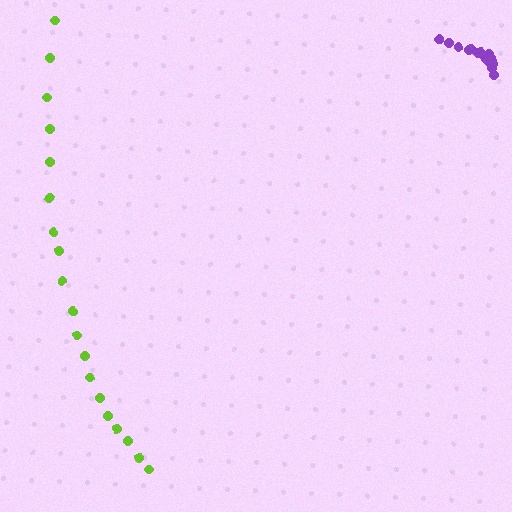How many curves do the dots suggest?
There are 2 distinct paths.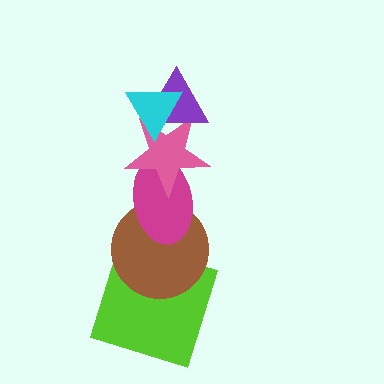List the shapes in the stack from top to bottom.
From top to bottom: the cyan triangle, the purple triangle, the pink star, the magenta ellipse, the brown circle, the lime square.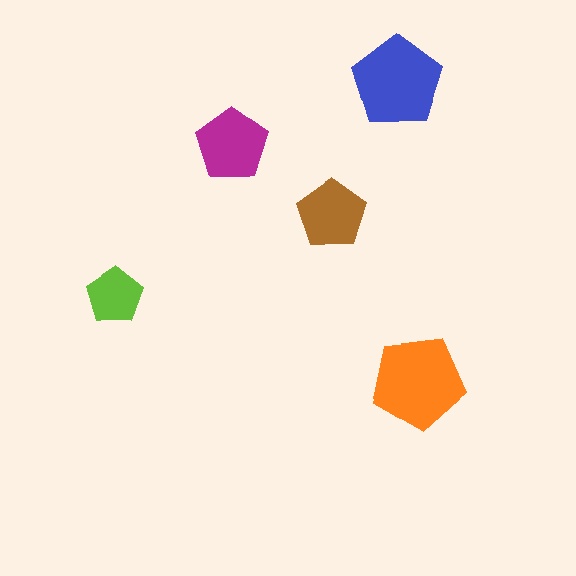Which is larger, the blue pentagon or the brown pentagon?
The blue one.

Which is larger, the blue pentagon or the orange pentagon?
The orange one.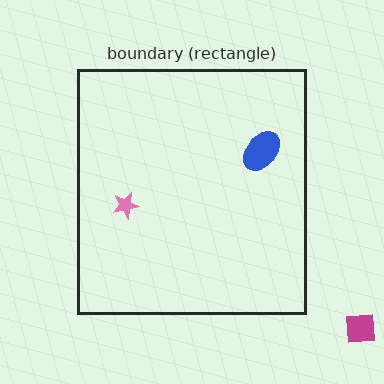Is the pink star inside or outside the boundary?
Inside.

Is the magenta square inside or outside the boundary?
Outside.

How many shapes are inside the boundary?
2 inside, 1 outside.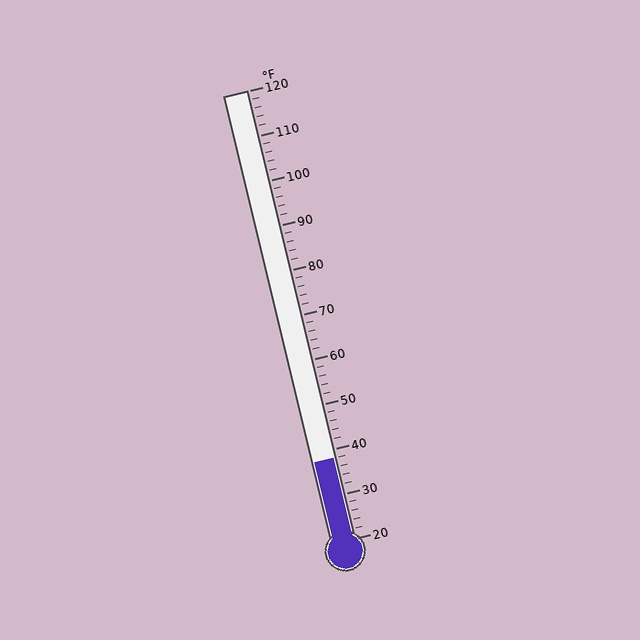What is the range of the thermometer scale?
The thermometer scale ranges from 20°F to 120°F.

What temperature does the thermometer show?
The thermometer shows approximately 38°F.